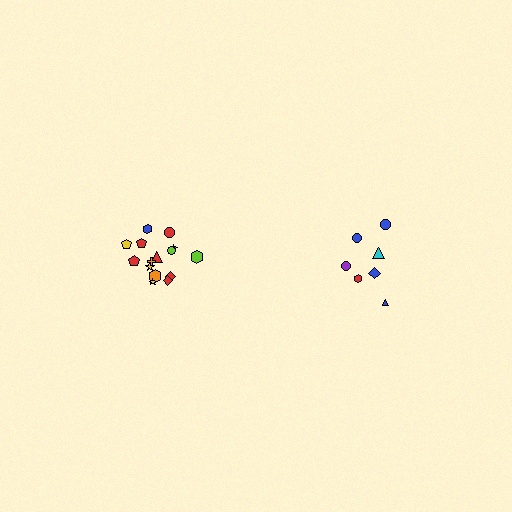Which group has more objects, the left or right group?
The left group.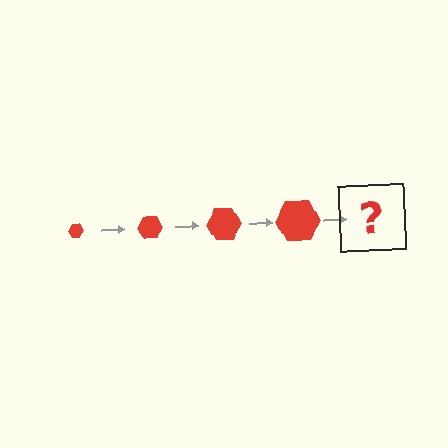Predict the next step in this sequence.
The next step is a red hexagon, larger than the previous one.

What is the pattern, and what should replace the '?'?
The pattern is that the hexagon gets progressively larger each step. The '?' should be a red hexagon, larger than the previous one.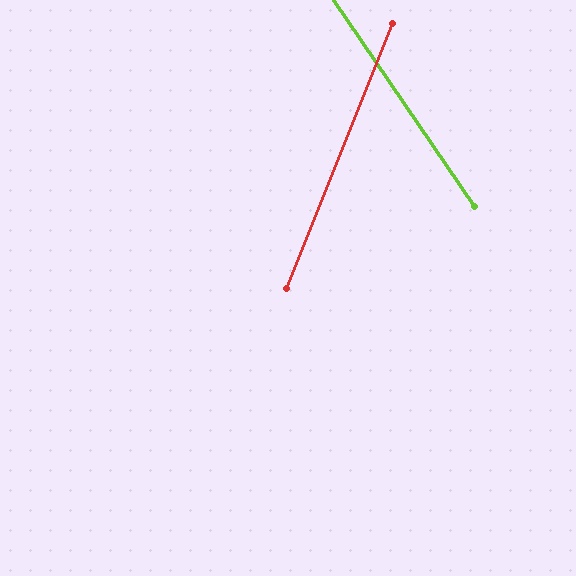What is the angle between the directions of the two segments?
Approximately 56 degrees.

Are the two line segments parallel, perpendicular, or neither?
Neither parallel nor perpendicular — they differ by about 56°.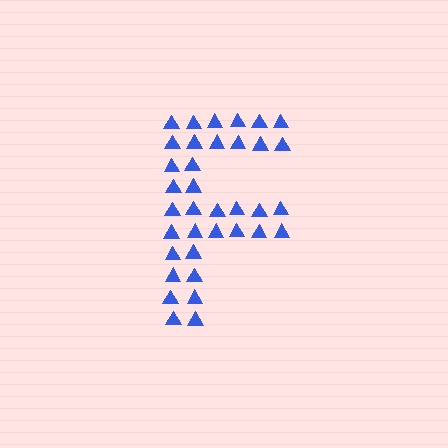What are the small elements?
The small elements are triangles.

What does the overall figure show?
The overall figure shows the letter F.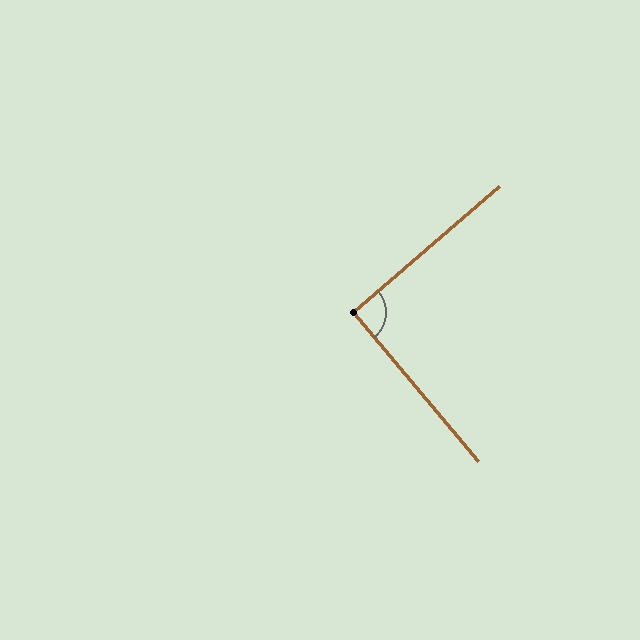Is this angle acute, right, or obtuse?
It is approximately a right angle.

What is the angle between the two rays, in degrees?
Approximately 91 degrees.